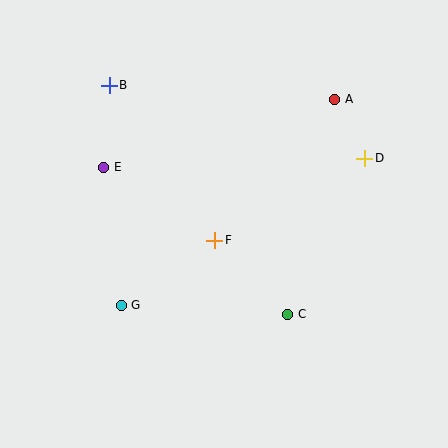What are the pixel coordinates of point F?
Point F is at (215, 240).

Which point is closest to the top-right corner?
Point A is closest to the top-right corner.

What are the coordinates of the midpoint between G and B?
The midpoint between G and B is at (115, 195).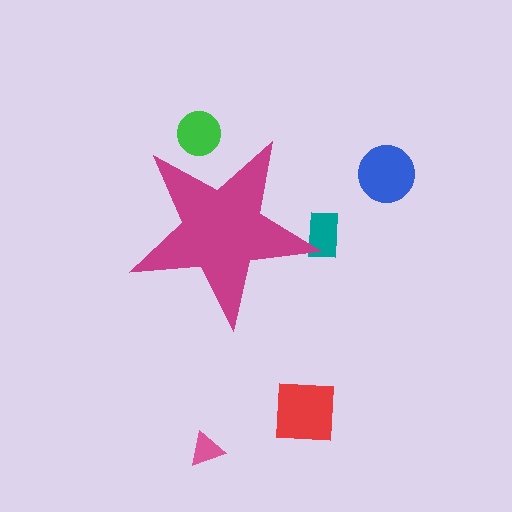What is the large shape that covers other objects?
A magenta star.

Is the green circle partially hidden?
Yes, the green circle is partially hidden behind the magenta star.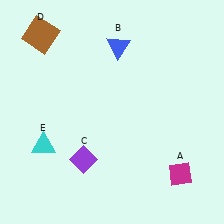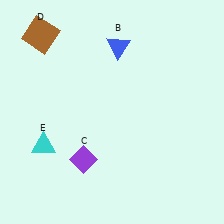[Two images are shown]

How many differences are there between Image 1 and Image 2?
There is 1 difference between the two images.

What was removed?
The magenta diamond (A) was removed in Image 2.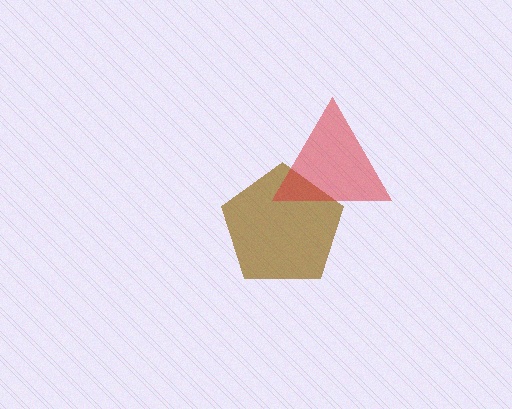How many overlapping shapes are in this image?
There are 2 overlapping shapes in the image.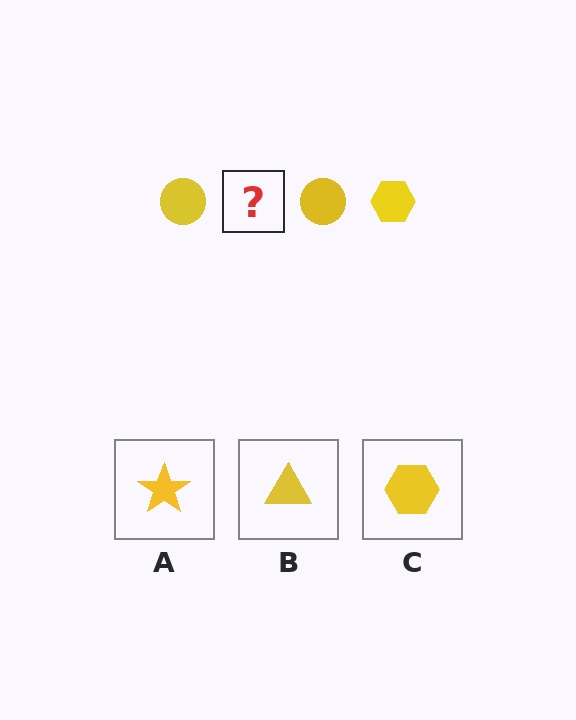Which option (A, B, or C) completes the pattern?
C.